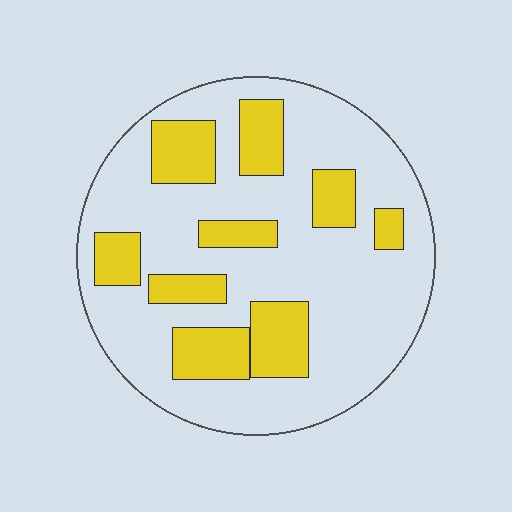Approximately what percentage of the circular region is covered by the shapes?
Approximately 25%.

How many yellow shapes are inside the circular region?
9.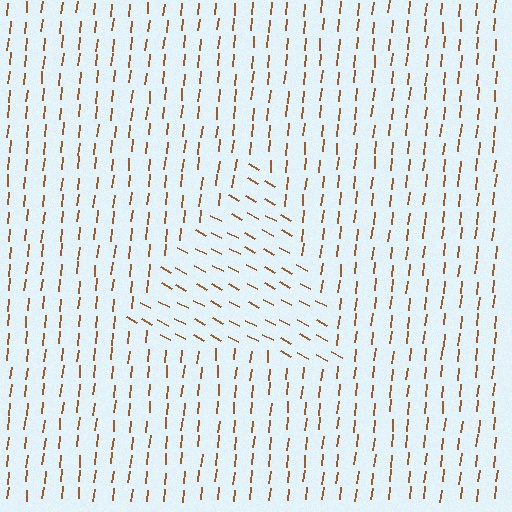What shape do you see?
I see a triangle.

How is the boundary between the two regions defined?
The boundary is defined purely by a change in line orientation (approximately 68 degrees difference). All lines are the same color and thickness.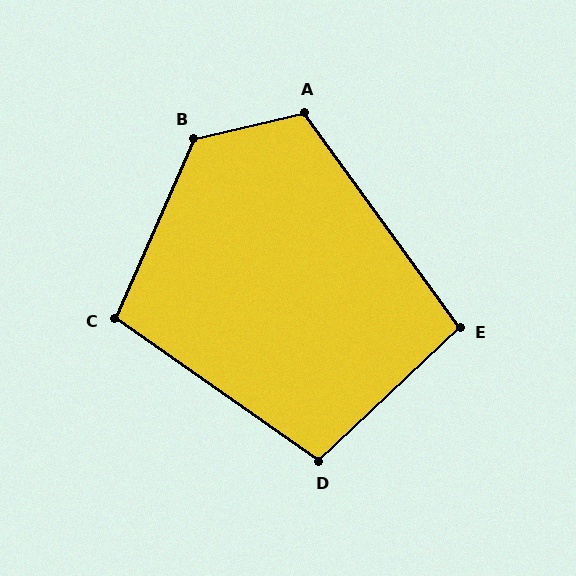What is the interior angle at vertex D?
Approximately 101 degrees (obtuse).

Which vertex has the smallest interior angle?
E, at approximately 98 degrees.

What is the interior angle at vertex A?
Approximately 112 degrees (obtuse).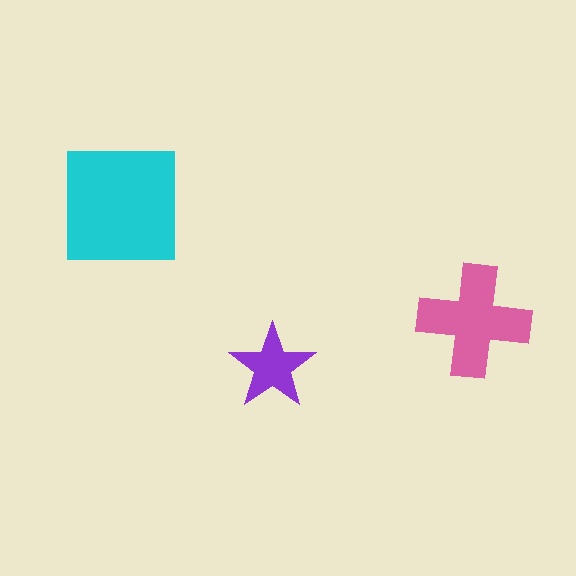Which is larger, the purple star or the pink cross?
The pink cross.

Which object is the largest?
The cyan square.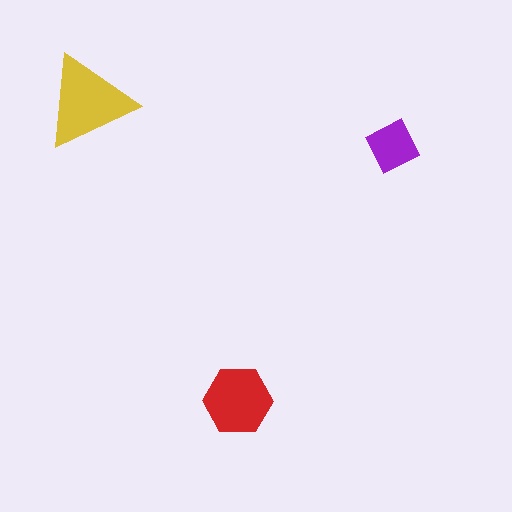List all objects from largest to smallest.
The yellow triangle, the red hexagon, the purple square.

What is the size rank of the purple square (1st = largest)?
3rd.